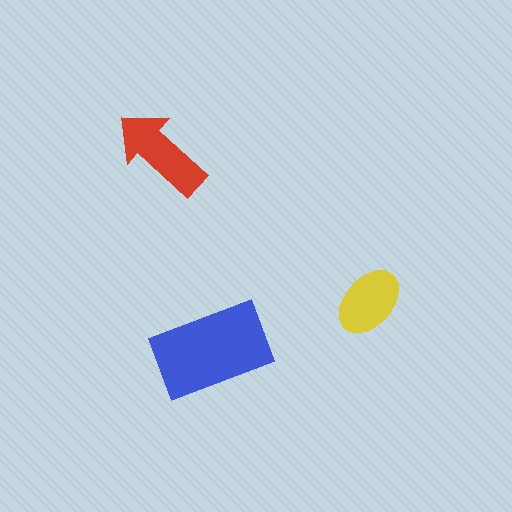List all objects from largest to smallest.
The blue rectangle, the red arrow, the yellow ellipse.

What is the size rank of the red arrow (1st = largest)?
2nd.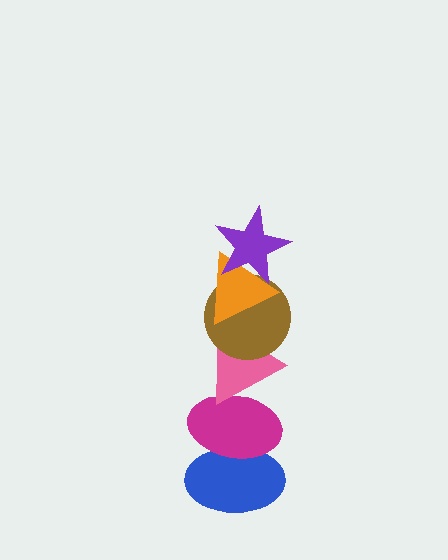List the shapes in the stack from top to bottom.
From top to bottom: the purple star, the orange triangle, the brown circle, the pink triangle, the magenta ellipse, the blue ellipse.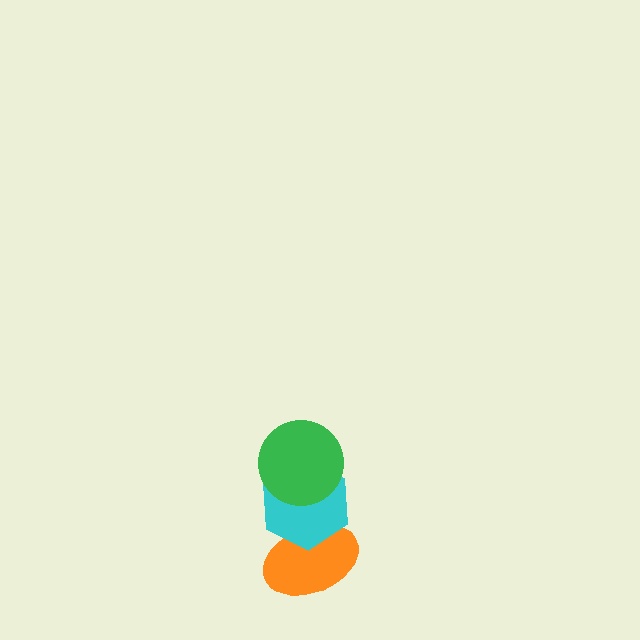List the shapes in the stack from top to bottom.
From top to bottom: the green circle, the cyan hexagon, the orange ellipse.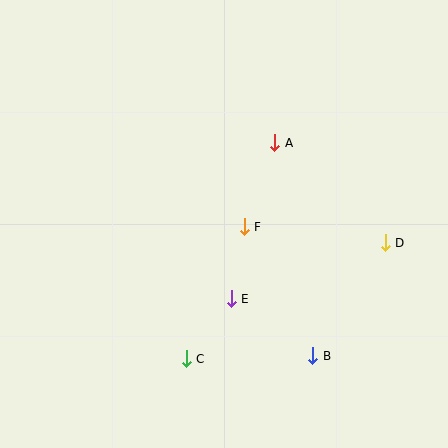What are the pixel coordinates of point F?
Point F is at (244, 227).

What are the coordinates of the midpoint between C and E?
The midpoint between C and E is at (209, 329).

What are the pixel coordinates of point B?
Point B is at (313, 356).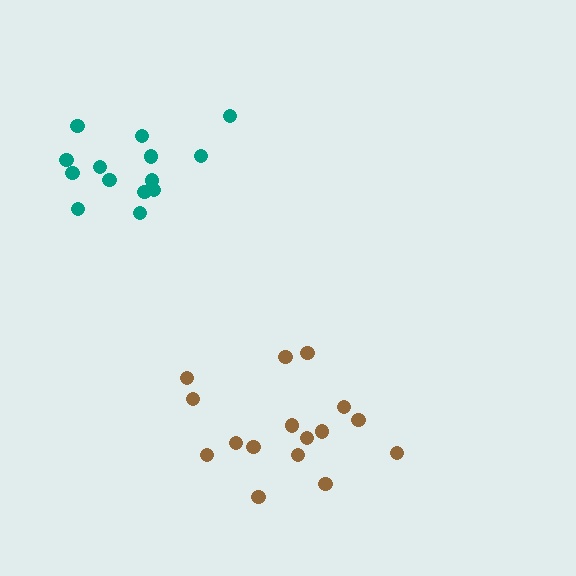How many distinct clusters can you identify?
There are 2 distinct clusters.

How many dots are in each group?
Group 1: 14 dots, Group 2: 16 dots (30 total).